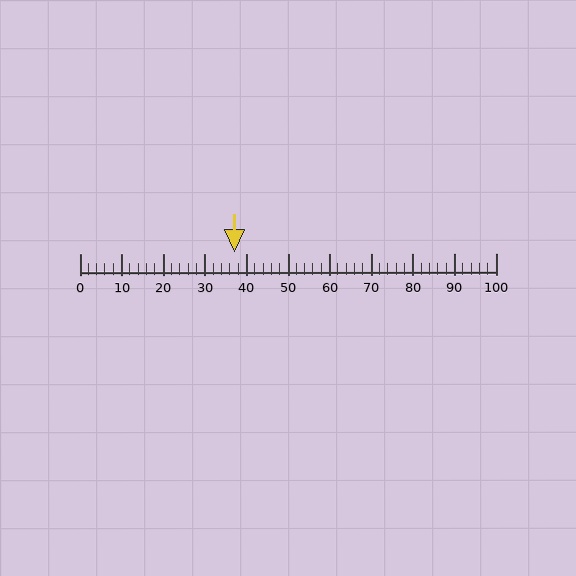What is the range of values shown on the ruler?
The ruler shows values from 0 to 100.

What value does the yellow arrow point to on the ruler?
The yellow arrow points to approximately 37.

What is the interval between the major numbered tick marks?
The major tick marks are spaced 10 units apart.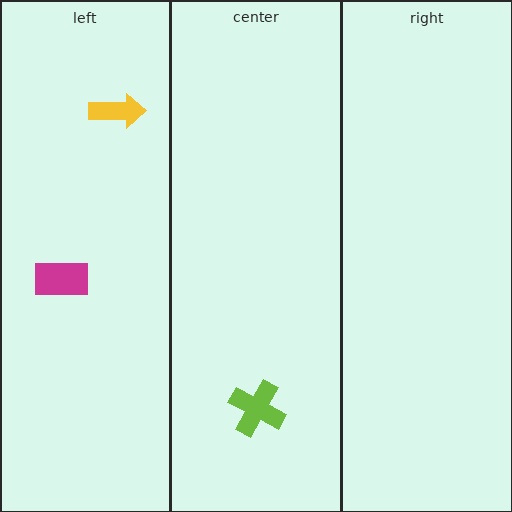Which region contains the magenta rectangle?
The left region.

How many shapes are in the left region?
2.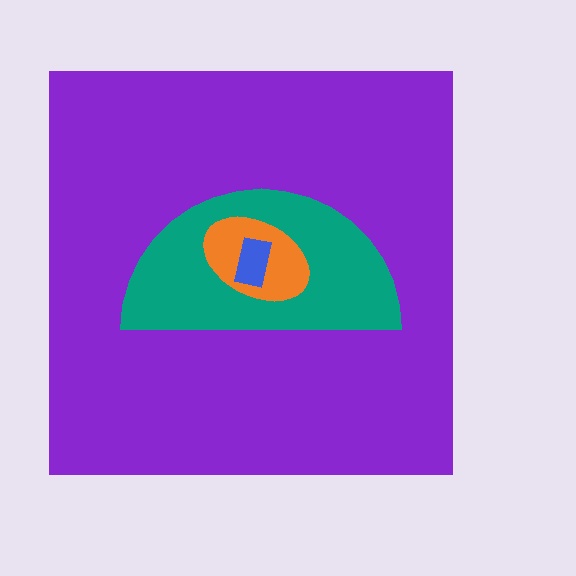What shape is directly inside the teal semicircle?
The orange ellipse.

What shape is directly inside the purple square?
The teal semicircle.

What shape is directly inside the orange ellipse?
The blue rectangle.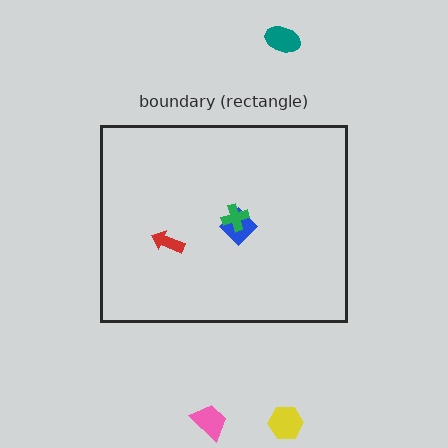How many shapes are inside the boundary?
3 inside, 3 outside.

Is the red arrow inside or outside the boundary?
Inside.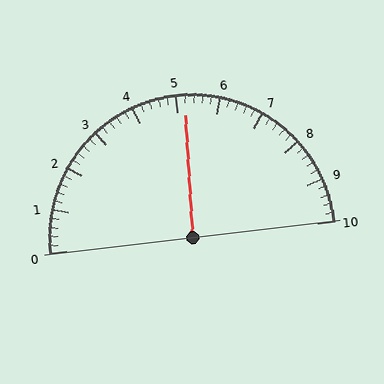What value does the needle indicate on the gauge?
The needle indicates approximately 5.2.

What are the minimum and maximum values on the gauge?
The gauge ranges from 0 to 10.